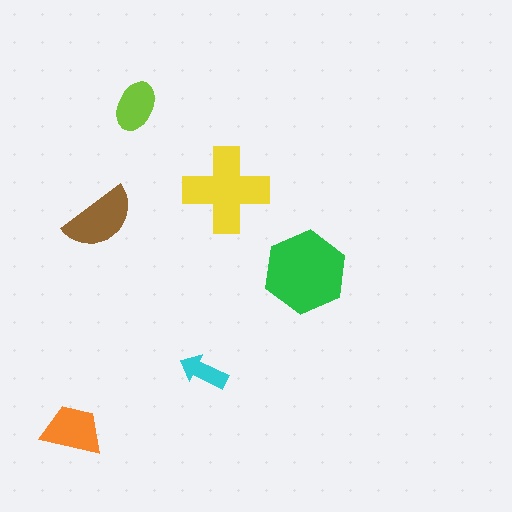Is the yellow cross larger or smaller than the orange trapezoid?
Larger.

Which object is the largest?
The green hexagon.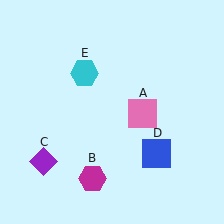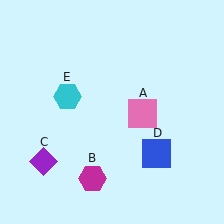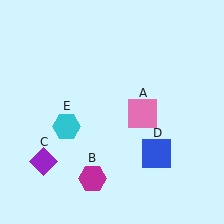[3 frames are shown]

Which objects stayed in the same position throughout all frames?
Pink square (object A) and magenta hexagon (object B) and purple diamond (object C) and blue square (object D) remained stationary.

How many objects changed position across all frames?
1 object changed position: cyan hexagon (object E).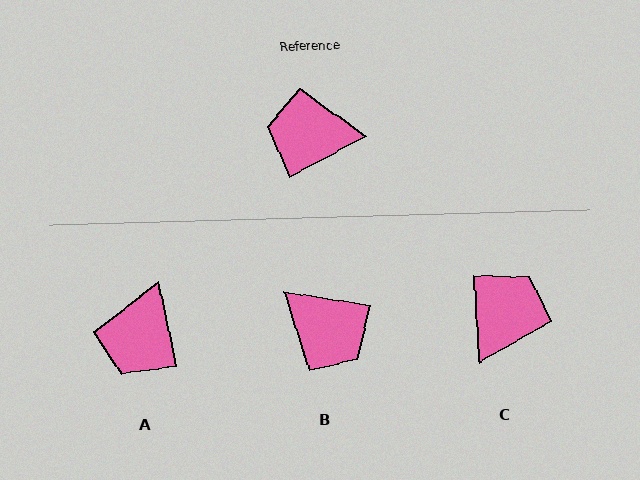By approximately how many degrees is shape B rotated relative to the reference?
Approximately 142 degrees counter-clockwise.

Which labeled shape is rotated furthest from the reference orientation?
B, about 142 degrees away.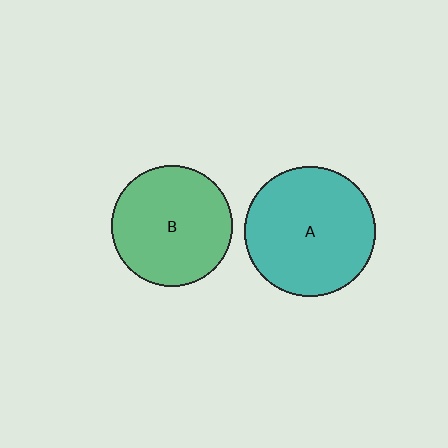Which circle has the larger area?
Circle A (teal).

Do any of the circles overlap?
No, none of the circles overlap.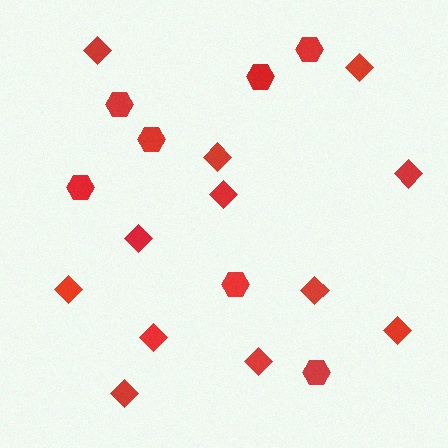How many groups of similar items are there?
There are 2 groups: one group of hexagons (7) and one group of diamonds (12).